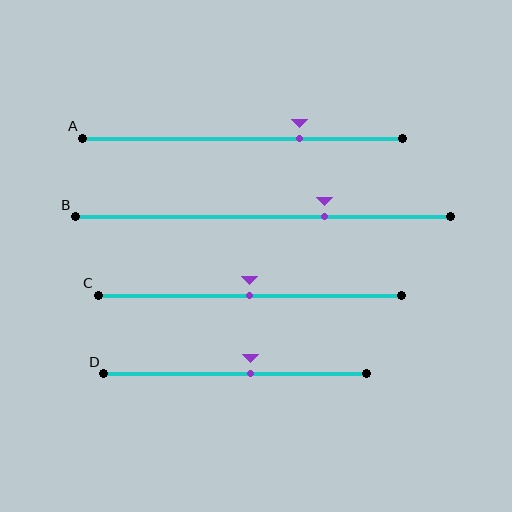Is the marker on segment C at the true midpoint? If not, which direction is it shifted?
Yes, the marker on segment C is at the true midpoint.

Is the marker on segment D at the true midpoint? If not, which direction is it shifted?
No, the marker on segment D is shifted to the right by about 6% of the segment length.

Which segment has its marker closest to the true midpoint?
Segment C has its marker closest to the true midpoint.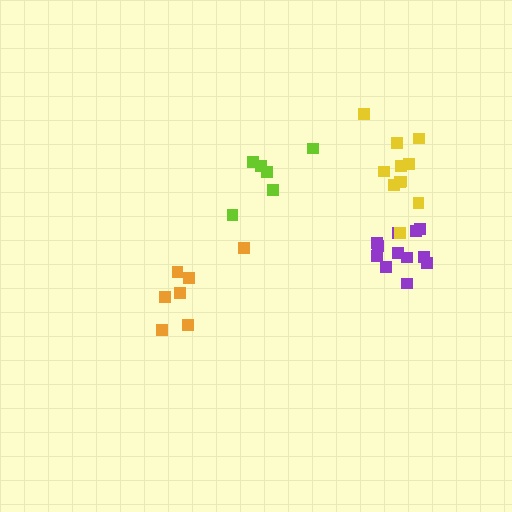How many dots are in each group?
Group 1: 7 dots, Group 2: 12 dots, Group 3: 11 dots, Group 4: 6 dots (36 total).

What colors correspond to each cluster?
The clusters are colored: orange, purple, yellow, lime.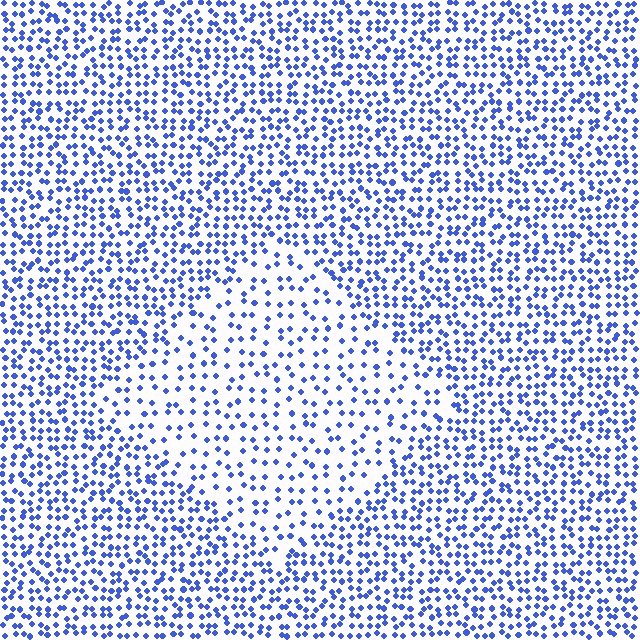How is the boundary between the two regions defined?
The boundary is defined by a change in element density (approximately 1.9x ratio). All elements are the same color, size, and shape.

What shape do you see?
I see a diamond.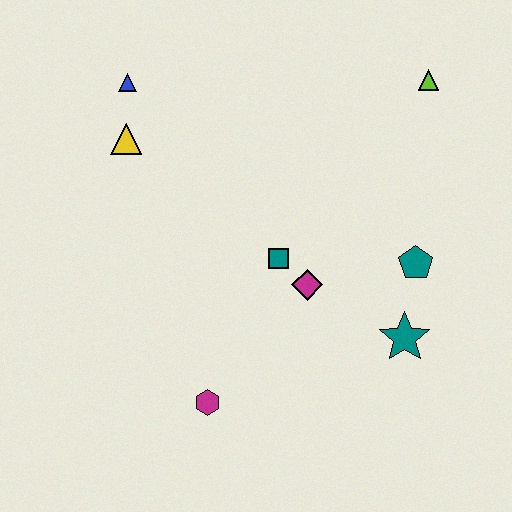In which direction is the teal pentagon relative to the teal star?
The teal pentagon is above the teal star.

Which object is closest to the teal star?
The teal pentagon is closest to the teal star.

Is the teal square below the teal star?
No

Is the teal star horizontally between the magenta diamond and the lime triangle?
Yes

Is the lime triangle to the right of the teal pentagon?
Yes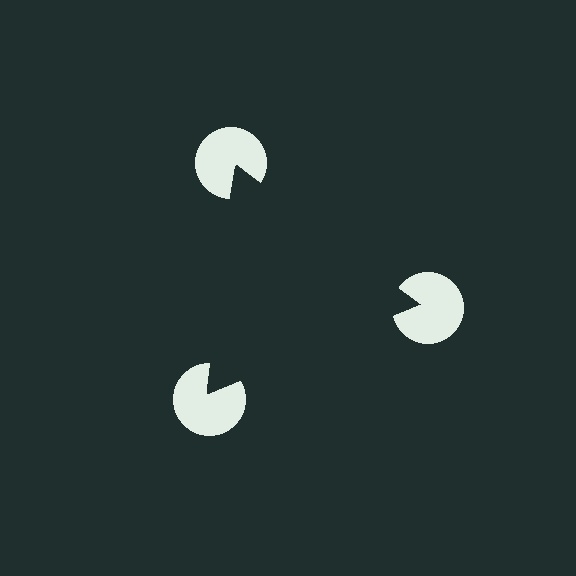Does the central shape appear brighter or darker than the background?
It typically appears slightly darker than the background, even though no actual brightness change is drawn.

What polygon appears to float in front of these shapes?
An illusory triangle — its edges are inferred from the aligned wedge cuts in the pac-man discs, not physically drawn.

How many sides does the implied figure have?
3 sides.